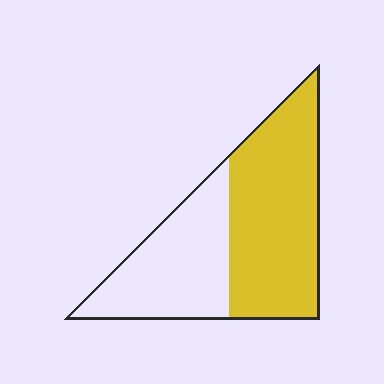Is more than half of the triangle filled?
Yes.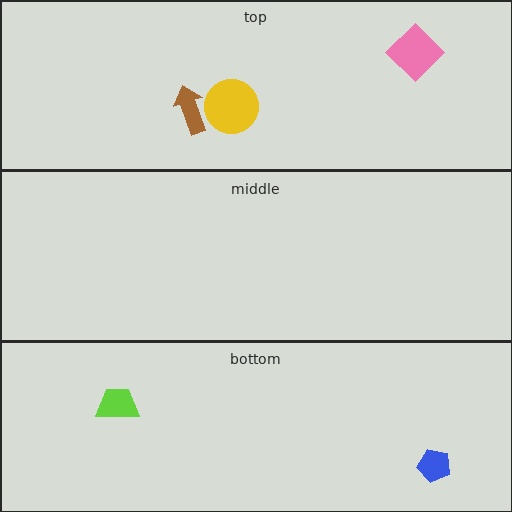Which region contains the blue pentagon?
The bottom region.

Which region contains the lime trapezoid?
The bottom region.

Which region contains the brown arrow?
The top region.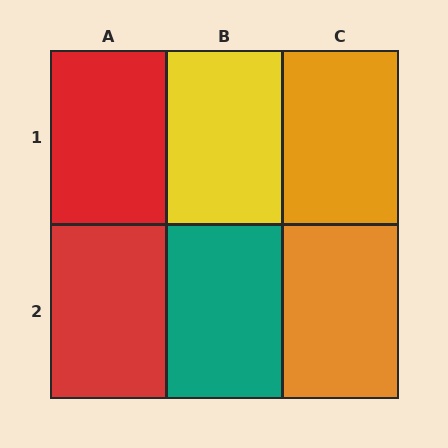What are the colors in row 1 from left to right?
Red, yellow, orange.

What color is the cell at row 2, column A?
Red.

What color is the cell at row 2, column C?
Orange.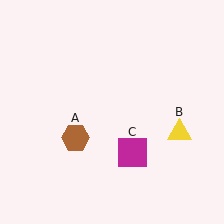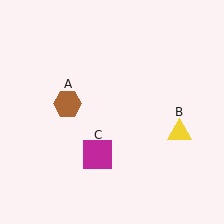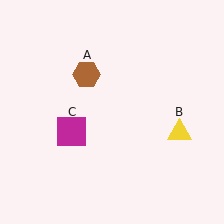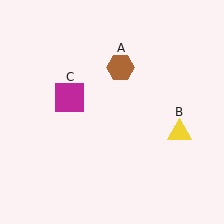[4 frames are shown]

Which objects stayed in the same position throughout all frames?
Yellow triangle (object B) remained stationary.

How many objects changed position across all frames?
2 objects changed position: brown hexagon (object A), magenta square (object C).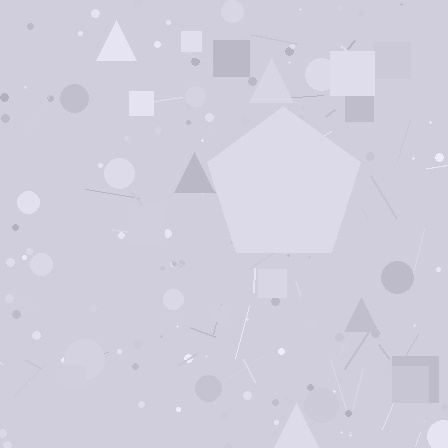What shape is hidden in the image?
A pentagon is hidden in the image.